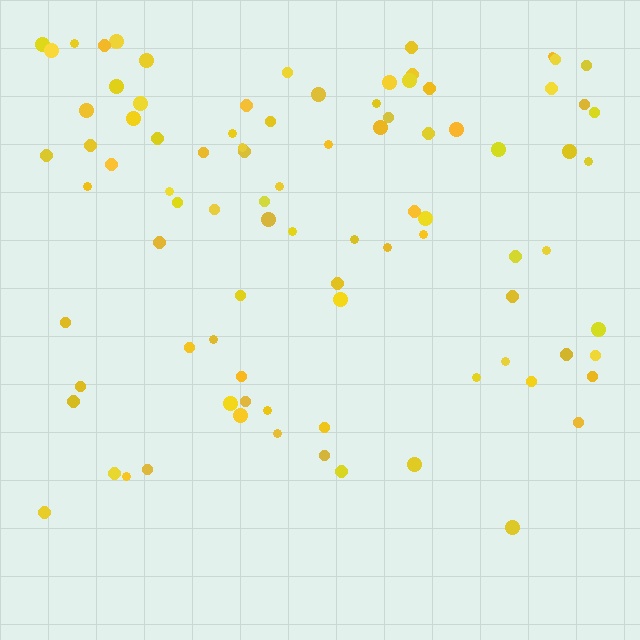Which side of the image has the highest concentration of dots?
The top.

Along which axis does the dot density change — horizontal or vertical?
Vertical.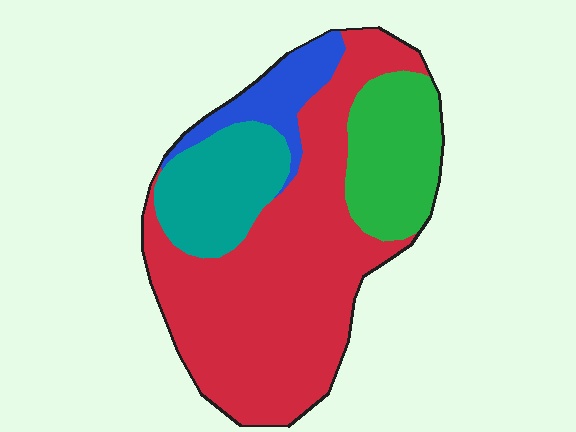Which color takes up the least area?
Blue, at roughly 10%.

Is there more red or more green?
Red.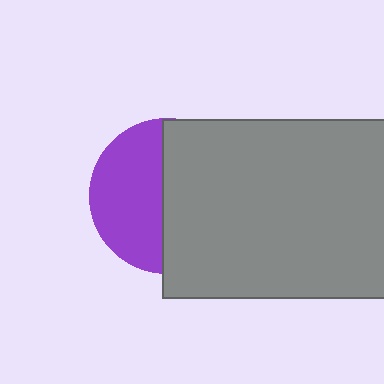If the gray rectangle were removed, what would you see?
You would see the complete purple circle.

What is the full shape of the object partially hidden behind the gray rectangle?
The partially hidden object is a purple circle.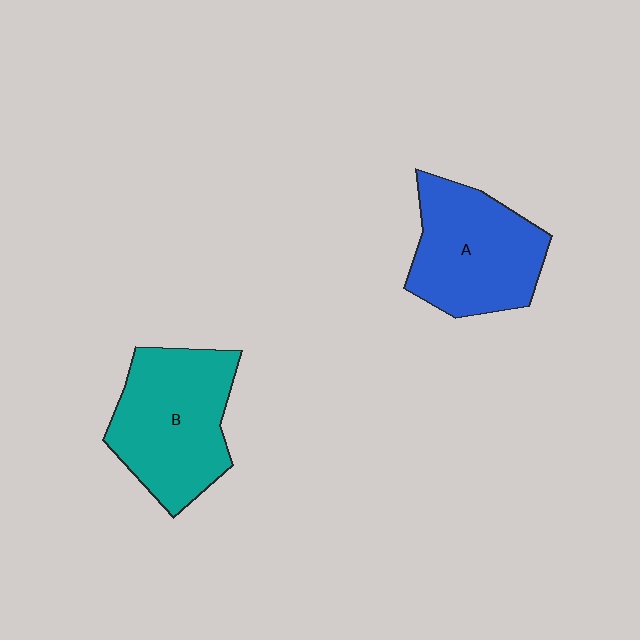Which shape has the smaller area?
Shape A (blue).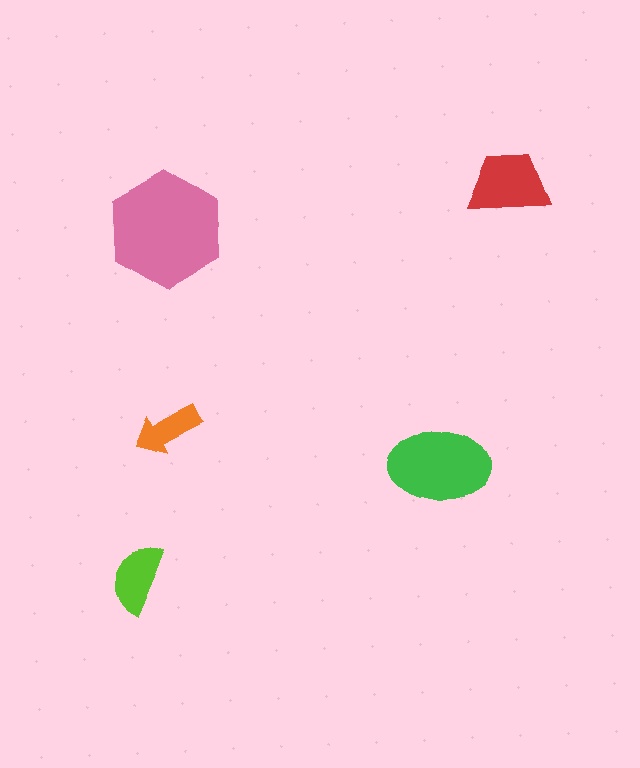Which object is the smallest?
The orange arrow.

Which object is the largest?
The pink hexagon.